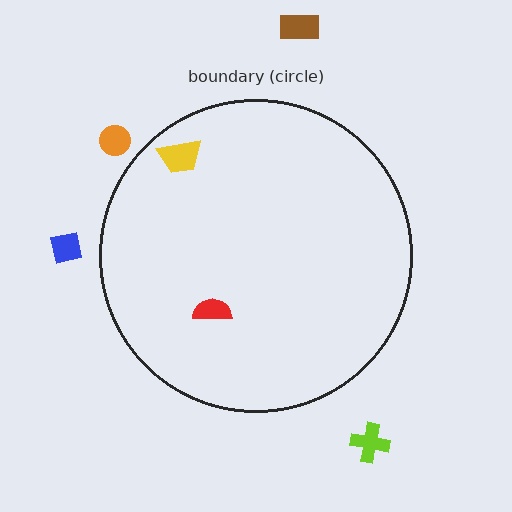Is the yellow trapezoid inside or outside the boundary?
Inside.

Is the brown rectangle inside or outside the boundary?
Outside.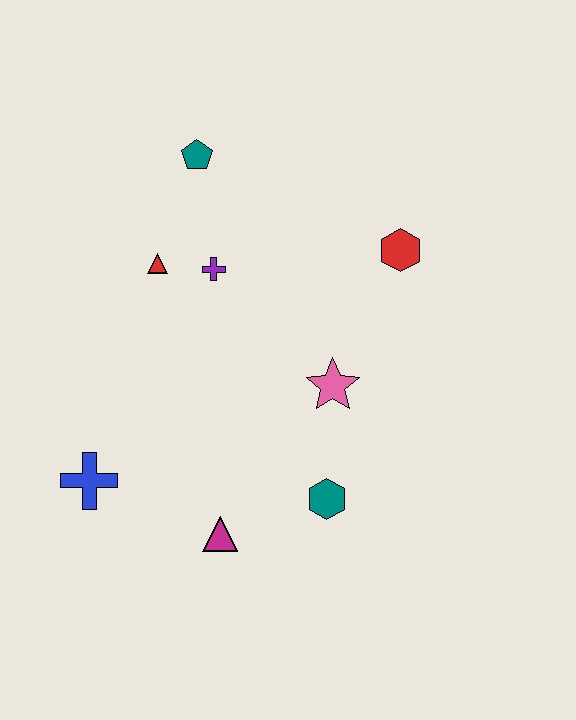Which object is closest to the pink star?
The teal hexagon is closest to the pink star.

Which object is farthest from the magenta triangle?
The teal pentagon is farthest from the magenta triangle.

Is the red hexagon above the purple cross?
Yes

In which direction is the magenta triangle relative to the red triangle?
The magenta triangle is below the red triangle.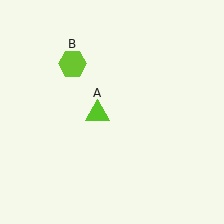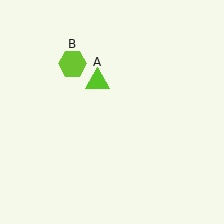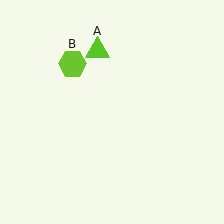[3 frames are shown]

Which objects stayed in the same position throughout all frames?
Lime hexagon (object B) remained stationary.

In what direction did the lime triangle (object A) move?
The lime triangle (object A) moved up.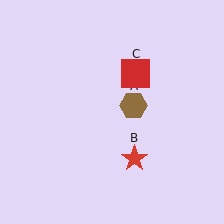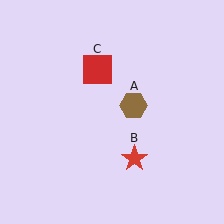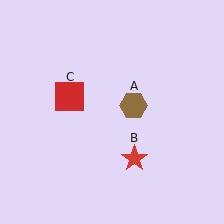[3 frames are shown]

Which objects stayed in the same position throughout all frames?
Brown hexagon (object A) and red star (object B) remained stationary.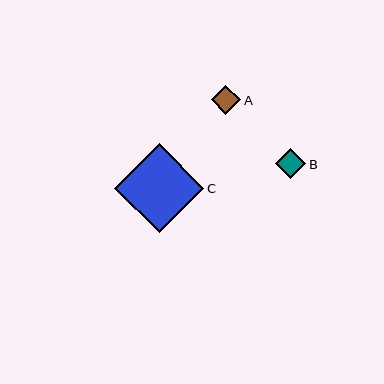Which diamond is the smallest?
Diamond A is the smallest with a size of approximately 29 pixels.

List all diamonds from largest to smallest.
From largest to smallest: C, B, A.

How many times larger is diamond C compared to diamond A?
Diamond C is approximately 3.0 times the size of diamond A.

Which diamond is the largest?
Diamond C is the largest with a size of approximately 89 pixels.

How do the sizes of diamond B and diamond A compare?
Diamond B and diamond A are approximately the same size.